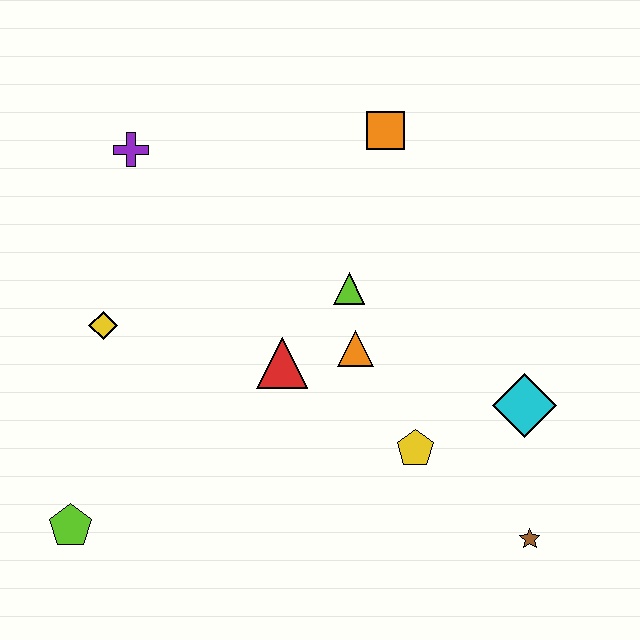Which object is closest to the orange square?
The lime triangle is closest to the orange square.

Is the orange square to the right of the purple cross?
Yes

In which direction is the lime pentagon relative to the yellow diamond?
The lime pentagon is below the yellow diamond.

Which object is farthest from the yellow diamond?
The brown star is farthest from the yellow diamond.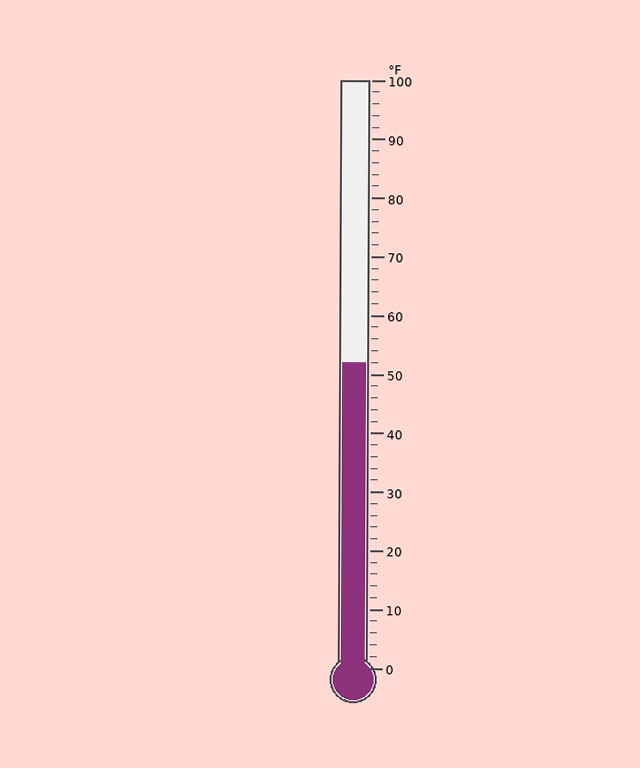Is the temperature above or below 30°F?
The temperature is above 30°F.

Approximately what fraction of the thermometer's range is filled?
The thermometer is filled to approximately 50% of its range.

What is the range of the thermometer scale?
The thermometer scale ranges from 0°F to 100°F.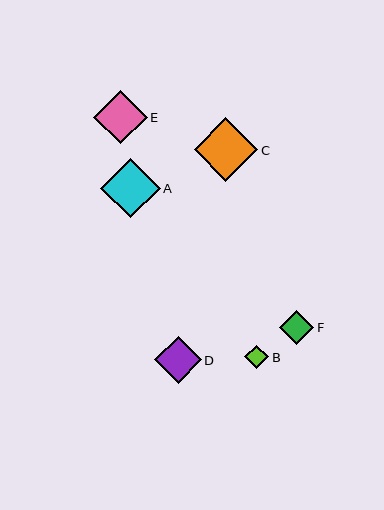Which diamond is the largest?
Diamond C is the largest with a size of approximately 64 pixels.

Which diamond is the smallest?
Diamond B is the smallest with a size of approximately 24 pixels.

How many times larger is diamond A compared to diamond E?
Diamond A is approximately 1.1 times the size of diamond E.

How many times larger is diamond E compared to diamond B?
Diamond E is approximately 2.2 times the size of diamond B.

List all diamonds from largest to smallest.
From largest to smallest: C, A, E, D, F, B.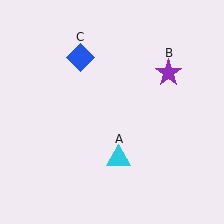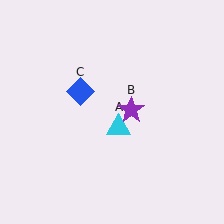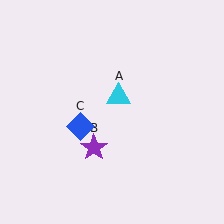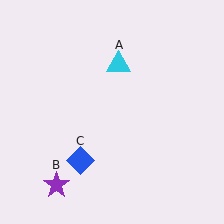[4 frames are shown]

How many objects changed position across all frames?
3 objects changed position: cyan triangle (object A), purple star (object B), blue diamond (object C).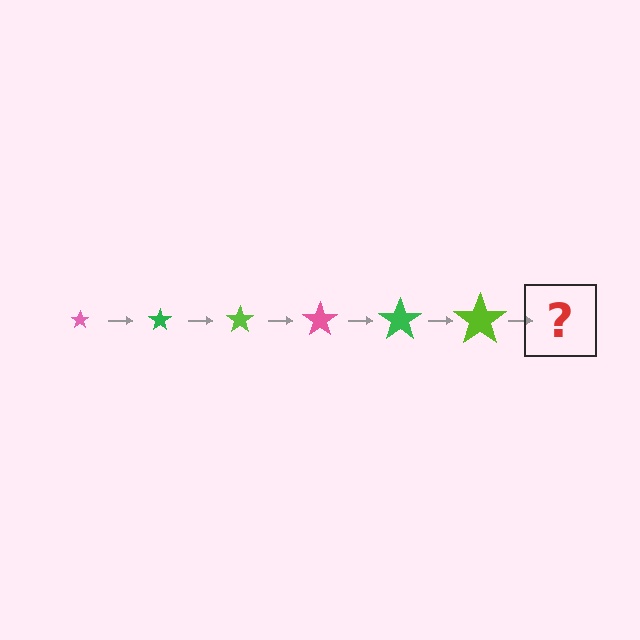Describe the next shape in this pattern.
It should be a pink star, larger than the previous one.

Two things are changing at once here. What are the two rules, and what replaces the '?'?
The two rules are that the star grows larger each step and the color cycles through pink, green, and lime. The '?' should be a pink star, larger than the previous one.